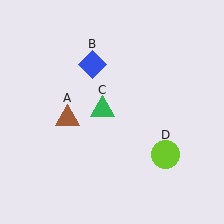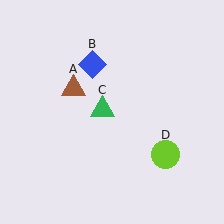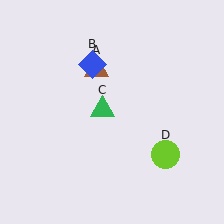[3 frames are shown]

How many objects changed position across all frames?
1 object changed position: brown triangle (object A).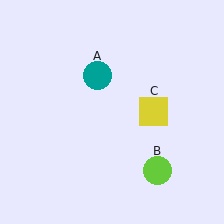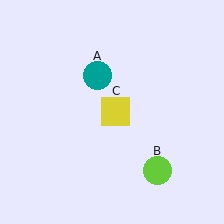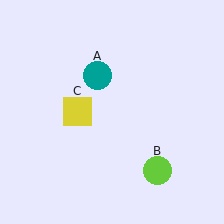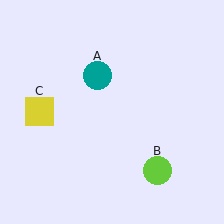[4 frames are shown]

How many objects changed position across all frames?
1 object changed position: yellow square (object C).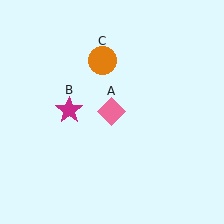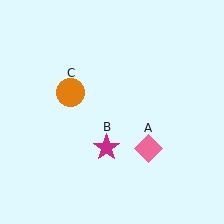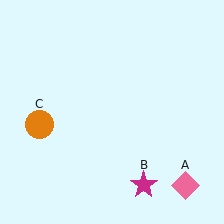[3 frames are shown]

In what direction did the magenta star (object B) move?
The magenta star (object B) moved down and to the right.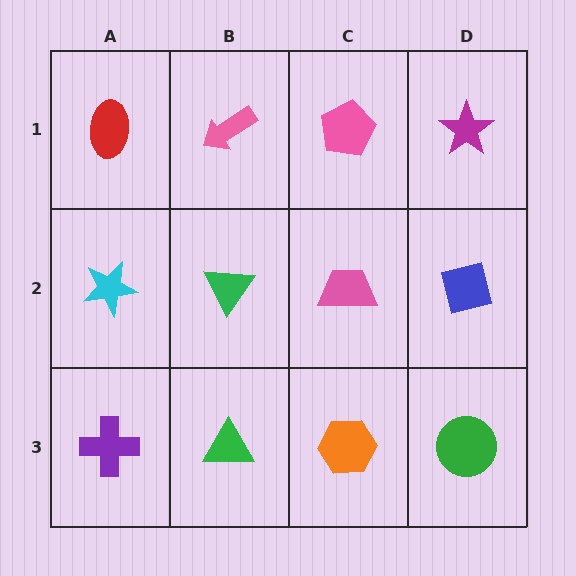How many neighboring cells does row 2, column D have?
3.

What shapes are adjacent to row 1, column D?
A blue square (row 2, column D), a pink pentagon (row 1, column C).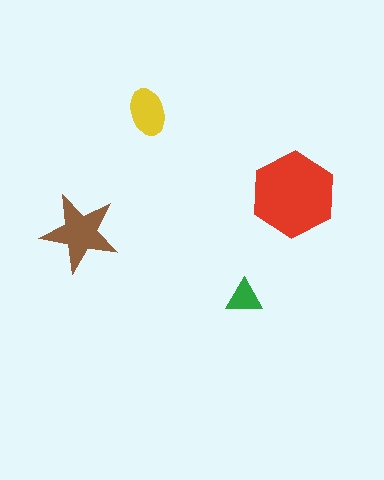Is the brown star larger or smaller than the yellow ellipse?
Larger.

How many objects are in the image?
There are 4 objects in the image.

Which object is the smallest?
The green triangle.